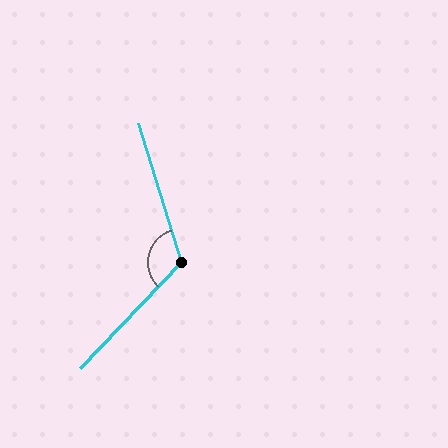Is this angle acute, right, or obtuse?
It is obtuse.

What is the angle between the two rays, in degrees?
Approximately 119 degrees.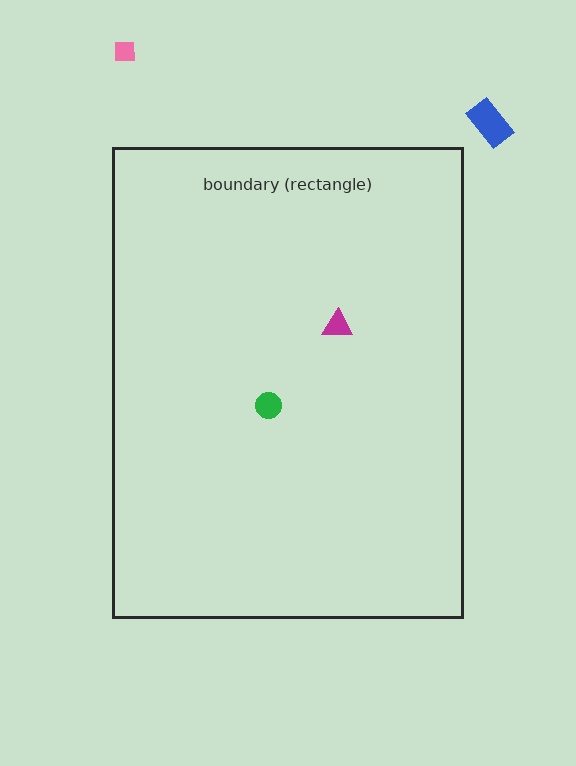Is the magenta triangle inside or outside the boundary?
Inside.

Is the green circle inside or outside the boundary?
Inside.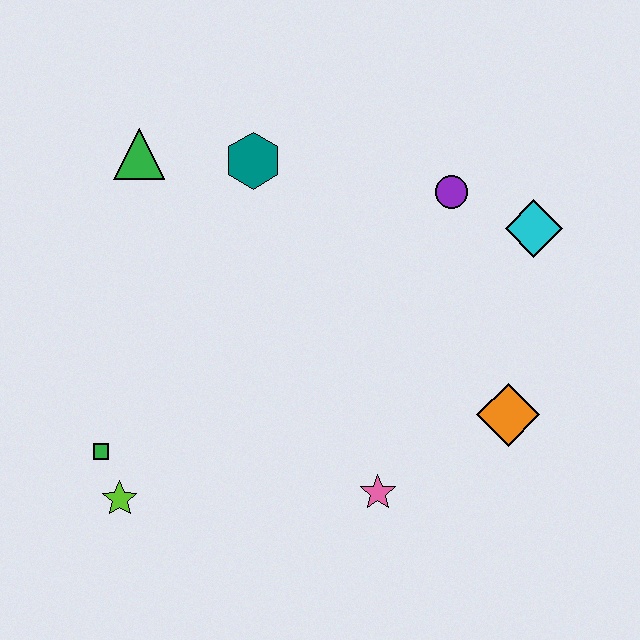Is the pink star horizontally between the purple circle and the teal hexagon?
Yes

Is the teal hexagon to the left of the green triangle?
No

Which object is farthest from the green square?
The cyan diamond is farthest from the green square.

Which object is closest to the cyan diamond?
The purple circle is closest to the cyan diamond.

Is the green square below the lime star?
No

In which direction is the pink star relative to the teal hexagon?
The pink star is below the teal hexagon.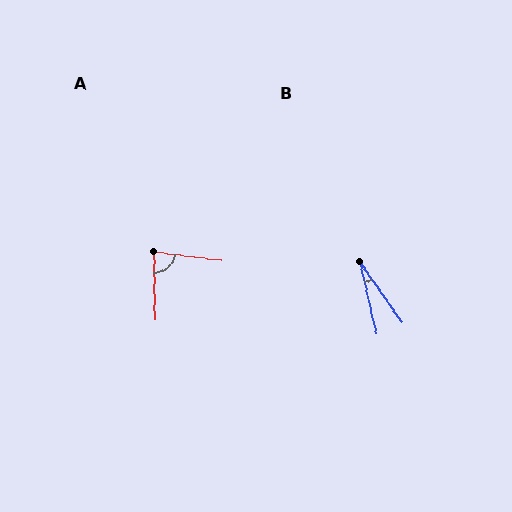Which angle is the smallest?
B, at approximately 21 degrees.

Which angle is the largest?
A, at approximately 82 degrees.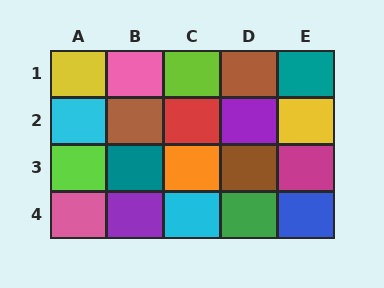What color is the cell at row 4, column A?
Pink.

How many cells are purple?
2 cells are purple.